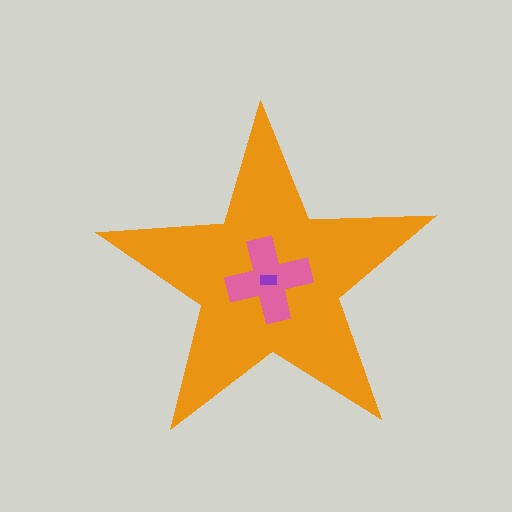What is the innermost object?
The purple rectangle.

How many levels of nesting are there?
3.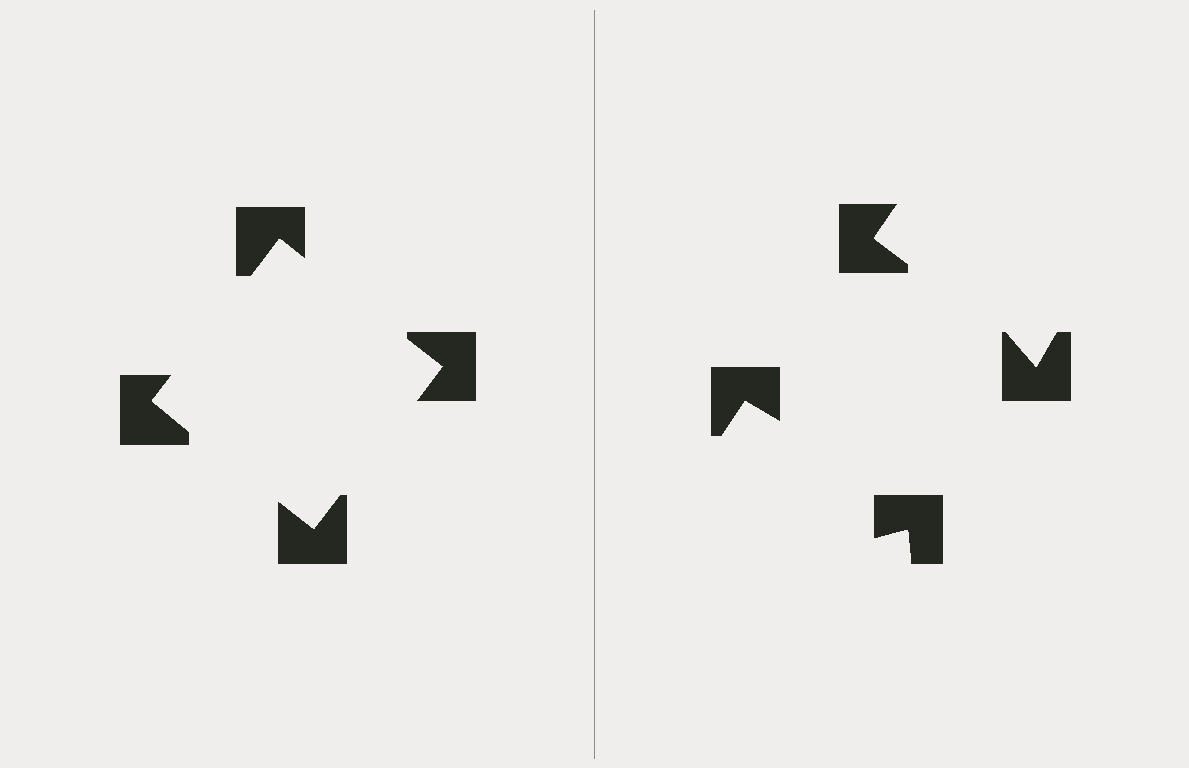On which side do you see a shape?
An illusory square appears on the left side. On the right side the wedge cuts are rotated, so no coherent shape forms.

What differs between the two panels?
The notched squares are positioned identically on both sides; only the wedge orientations differ. On the left they align to a square; on the right they are misaligned.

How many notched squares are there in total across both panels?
8 — 4 on each side.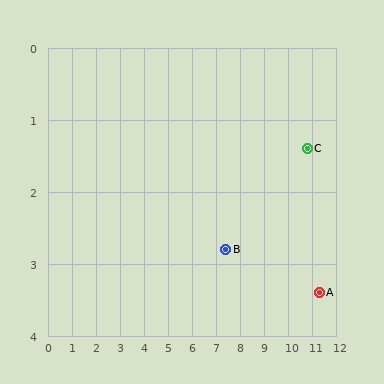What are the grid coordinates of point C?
Point C is at approximately (10.8, 1.4).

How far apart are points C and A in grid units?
Points C and A are about 2.1 grid units apart.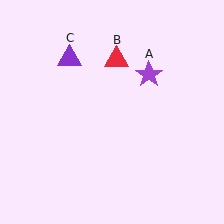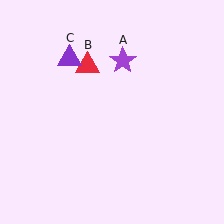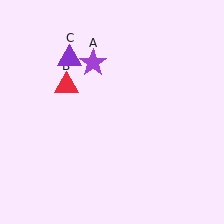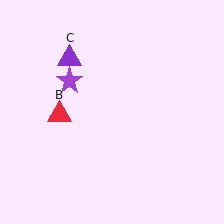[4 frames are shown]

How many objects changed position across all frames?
2 objects changed position: purple star (object A), red triangle (object B).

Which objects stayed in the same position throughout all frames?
Purple triangle (object C) remained stationary.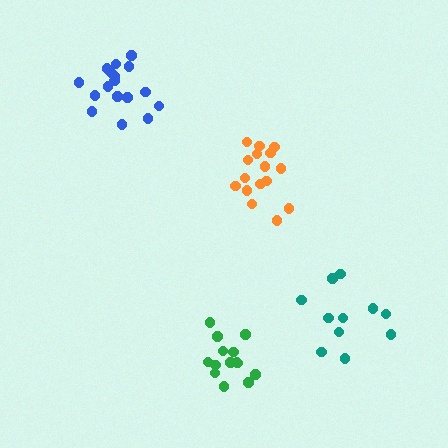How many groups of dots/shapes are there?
There are 4 groups.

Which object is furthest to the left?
The blue cluster is leftmost.